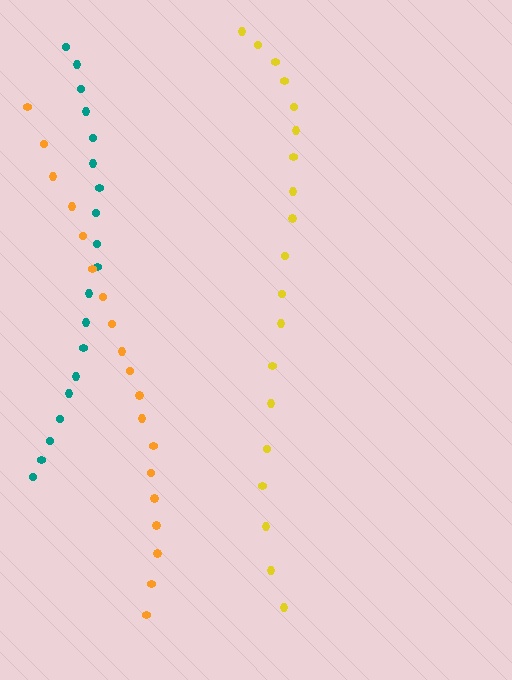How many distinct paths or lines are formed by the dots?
There are 3 distinct paths.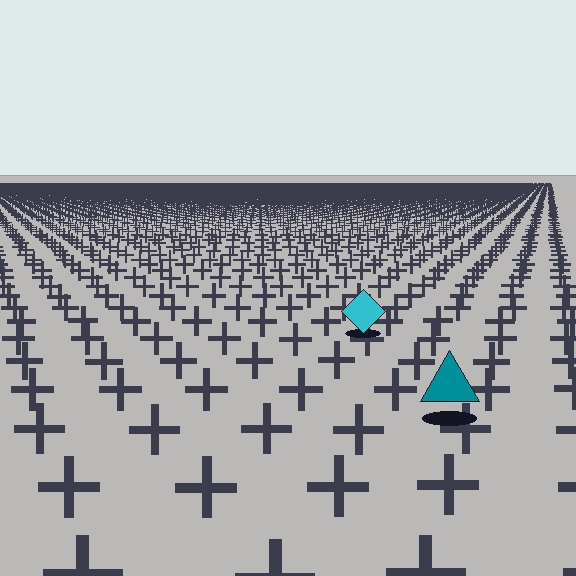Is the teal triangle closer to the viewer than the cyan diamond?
Yes. The teal triangle is closer — you can tell from the texture gradient: the ground texture is coarser near it.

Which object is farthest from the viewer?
The cyan diamond is farthest from the viewer. It appears smaller and the ground texture around it is denser.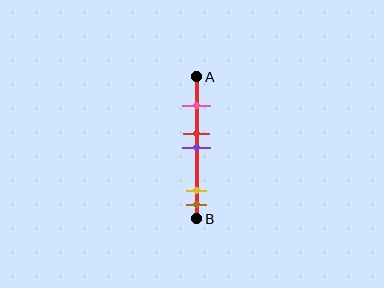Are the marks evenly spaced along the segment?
No, the marks are not evenly spaced.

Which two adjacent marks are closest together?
The red and purple marks are the closest adjacent pair.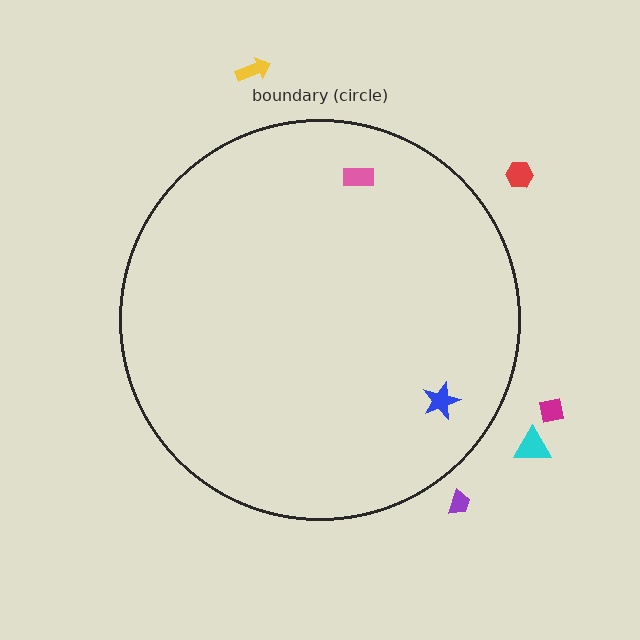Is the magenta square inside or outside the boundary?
Outside.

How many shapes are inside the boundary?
2 inside, 5 outside.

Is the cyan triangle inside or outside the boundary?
Outside.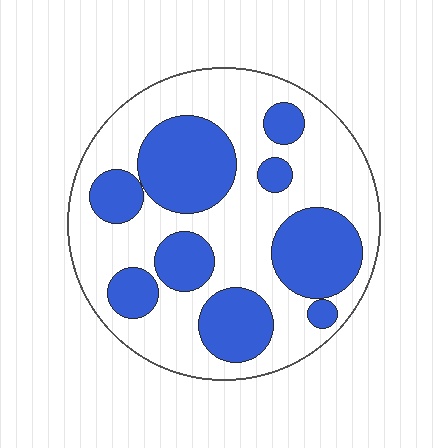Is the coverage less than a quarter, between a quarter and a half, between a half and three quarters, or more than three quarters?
Between a quarter and a half.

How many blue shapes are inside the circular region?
9.